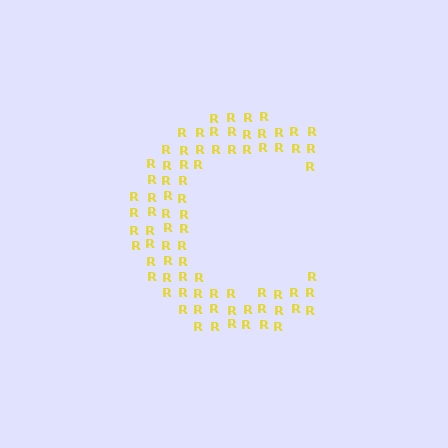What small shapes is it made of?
It is made of small letter R's.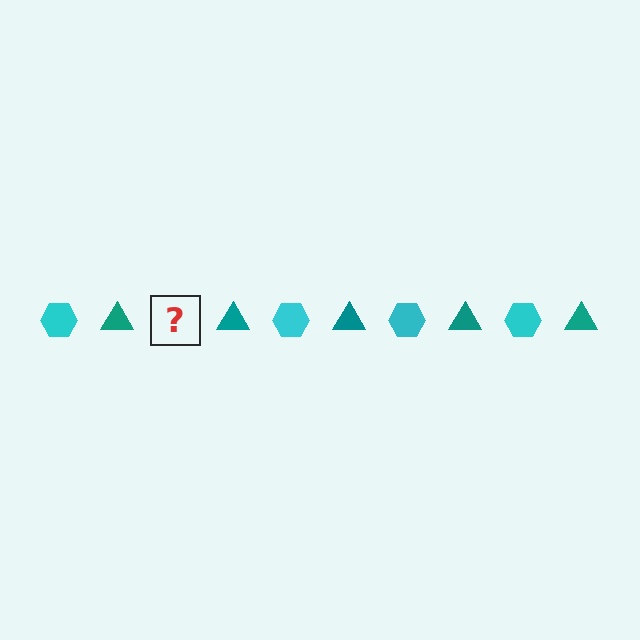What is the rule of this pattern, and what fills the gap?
The rule is that the pattern alternates between cyan hexagon and teal triangle. The gap should be filled with a cyan hexagon.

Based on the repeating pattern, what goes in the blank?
The blank should be a cyan hexagon.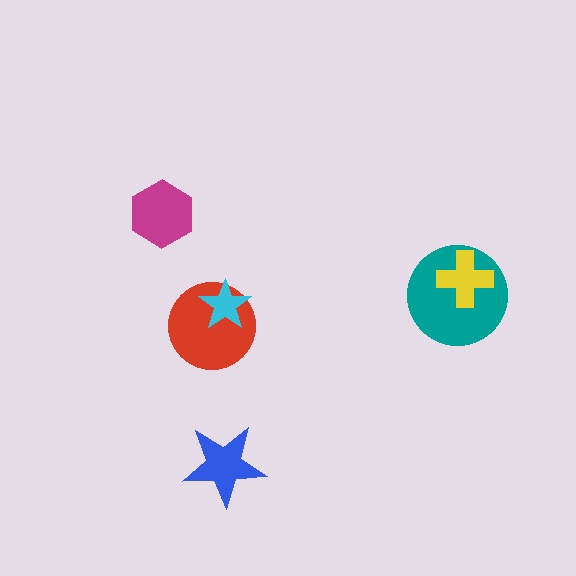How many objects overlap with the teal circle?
1 object overlaps with the teal circle.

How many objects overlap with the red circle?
1 object overlaps with the red circle.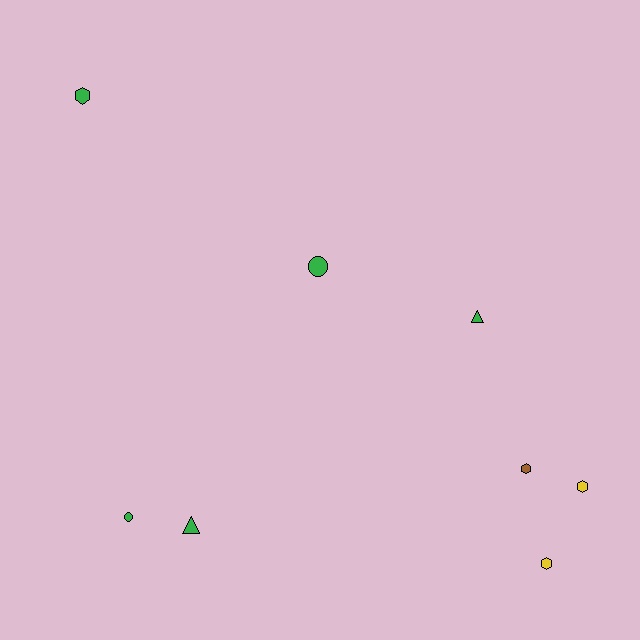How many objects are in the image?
There are 8 objects.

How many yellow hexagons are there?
There are 2 yellow hexagons.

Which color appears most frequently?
Green, with 5 objects.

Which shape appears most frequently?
Hexagon, with 4 objects.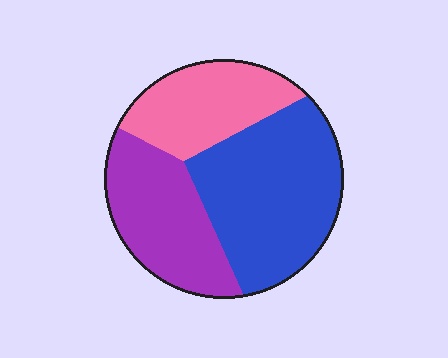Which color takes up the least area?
Pink, at roughly 25%.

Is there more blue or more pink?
Blue.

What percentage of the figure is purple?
Purple takes up about one third (1/3) of the figure.